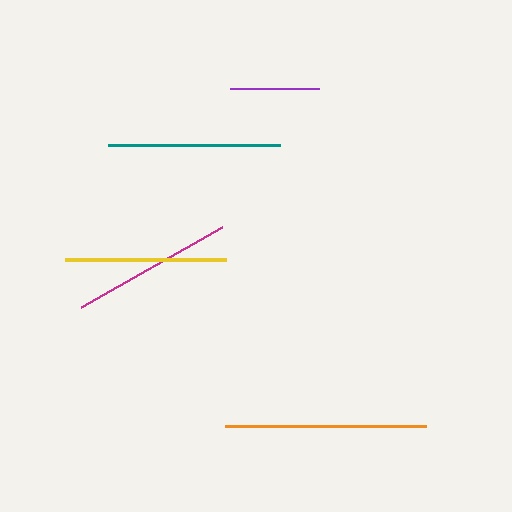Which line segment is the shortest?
The purple line is the shortest at approximately 89 pixels.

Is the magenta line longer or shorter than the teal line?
The teal line is longer than the magenta line.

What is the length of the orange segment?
The orange segment is approximately 201 pixels long.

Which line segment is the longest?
The orange line is the longest at approximately 201 pixels.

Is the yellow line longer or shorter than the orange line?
The orange line is longer than the yellow line.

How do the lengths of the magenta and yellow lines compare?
The magenta and yellow lines are approximately the same length.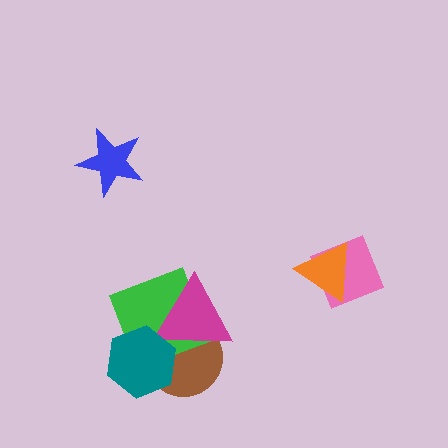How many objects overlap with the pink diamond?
1 object overlaps with the pink diamond.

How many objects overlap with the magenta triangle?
3 objects overlap with the magenta triangle.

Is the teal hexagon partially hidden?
No, no other shape covers it.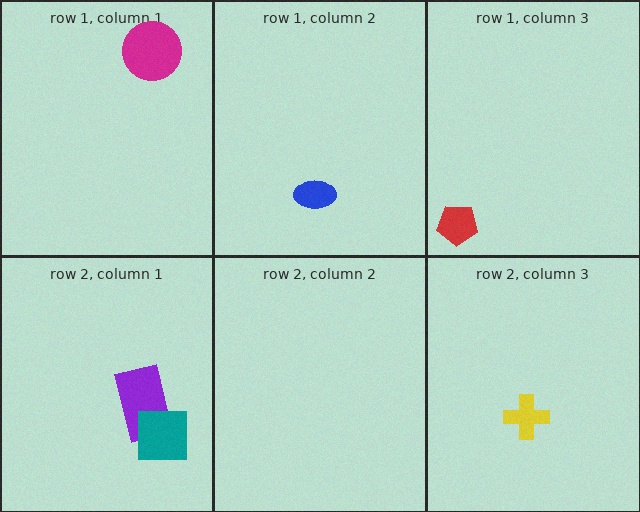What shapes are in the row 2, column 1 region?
The purple rectangle, the teal square.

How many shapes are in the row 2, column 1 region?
2.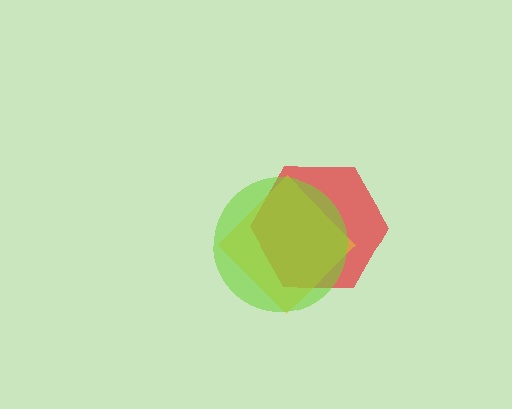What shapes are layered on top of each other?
The layered shapes are: a red hexagon, a yellow diamond, a lime circle.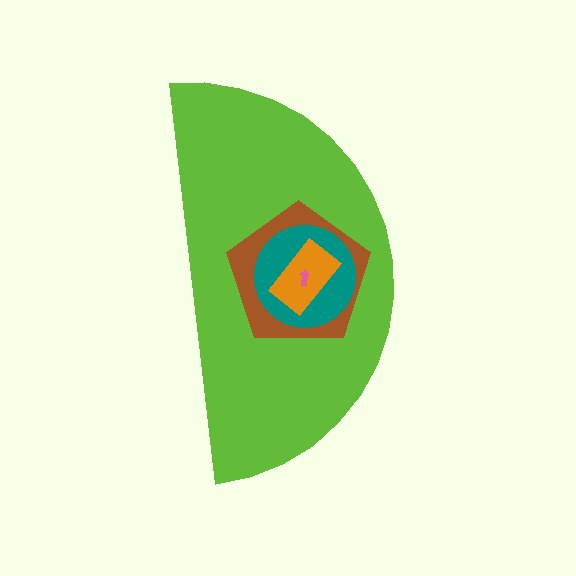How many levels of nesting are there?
5.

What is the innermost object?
The pink arrow.